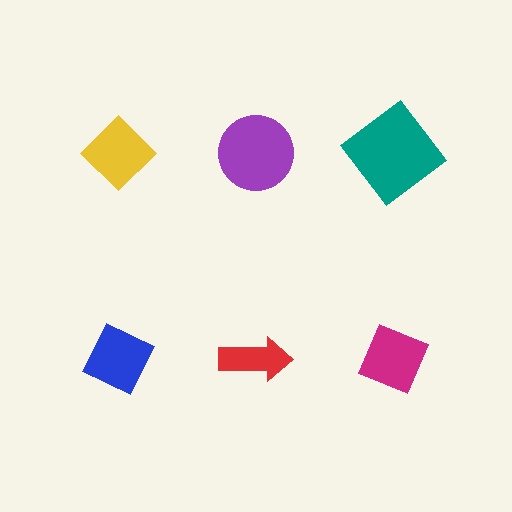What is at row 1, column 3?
A teal diamond.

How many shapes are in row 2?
3 shapes.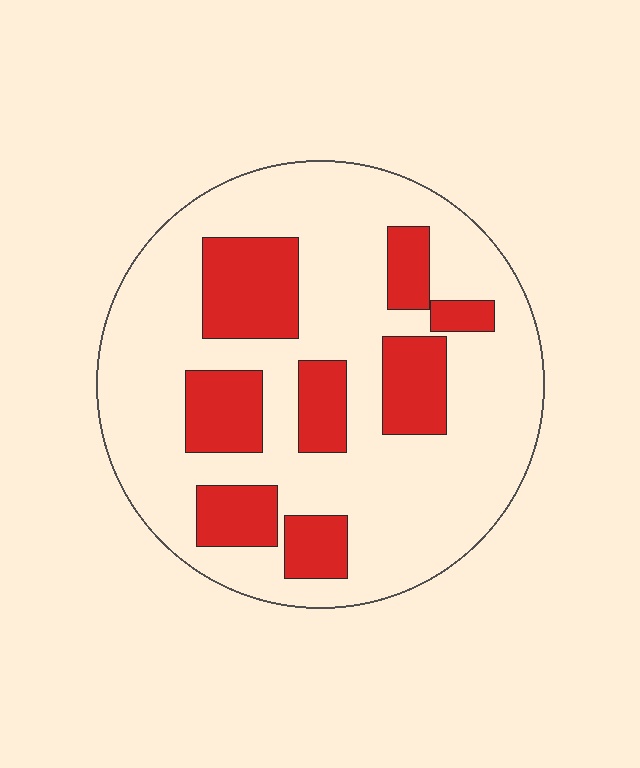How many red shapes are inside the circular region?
8.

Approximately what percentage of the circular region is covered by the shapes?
Approximately 25%.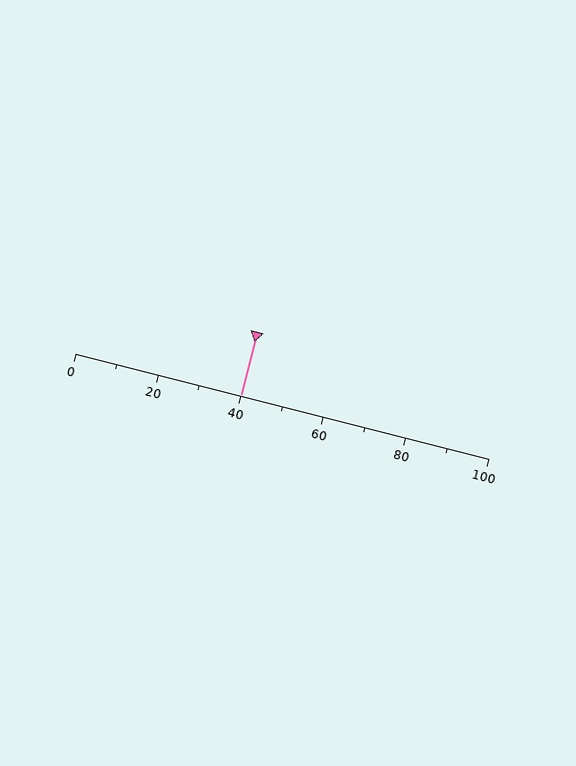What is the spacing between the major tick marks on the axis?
The major ticks are spaced 20 apart.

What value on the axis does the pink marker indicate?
The marker indicates approximately 40.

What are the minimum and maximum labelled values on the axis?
The axis runs from 0 to 100.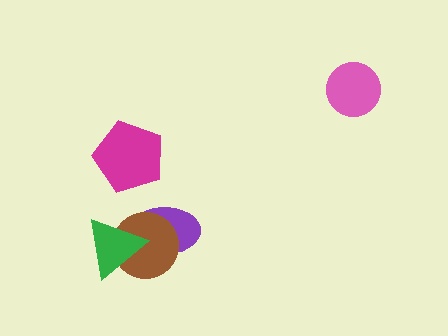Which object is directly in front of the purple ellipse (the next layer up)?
The brown circle is directly in front of the purple ellipse.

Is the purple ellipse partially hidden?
Yes, it is partially covered by another shape.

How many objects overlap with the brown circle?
2 objects overlap with the brown circle.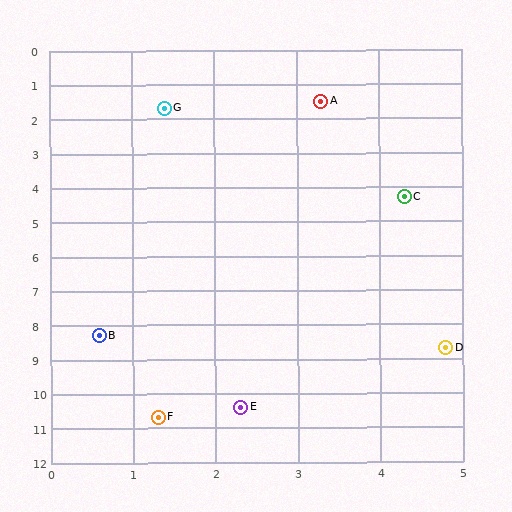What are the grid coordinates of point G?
Point G is at approximately (1.4, 1.7).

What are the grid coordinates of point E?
Point E is at approximately (2.3, 10.4).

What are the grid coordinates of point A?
Point A is at approximately (3.3, 1.5).